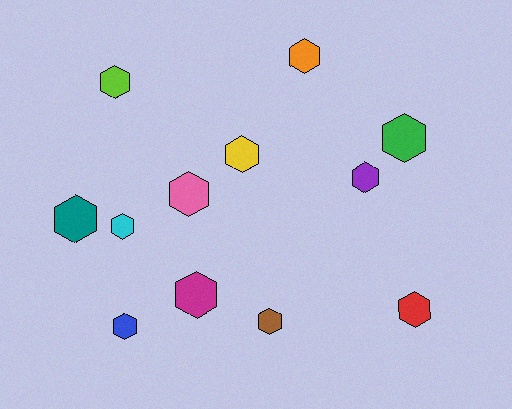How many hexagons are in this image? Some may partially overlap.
There are 12 hexagons.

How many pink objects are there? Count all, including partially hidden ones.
There is 1 pink object.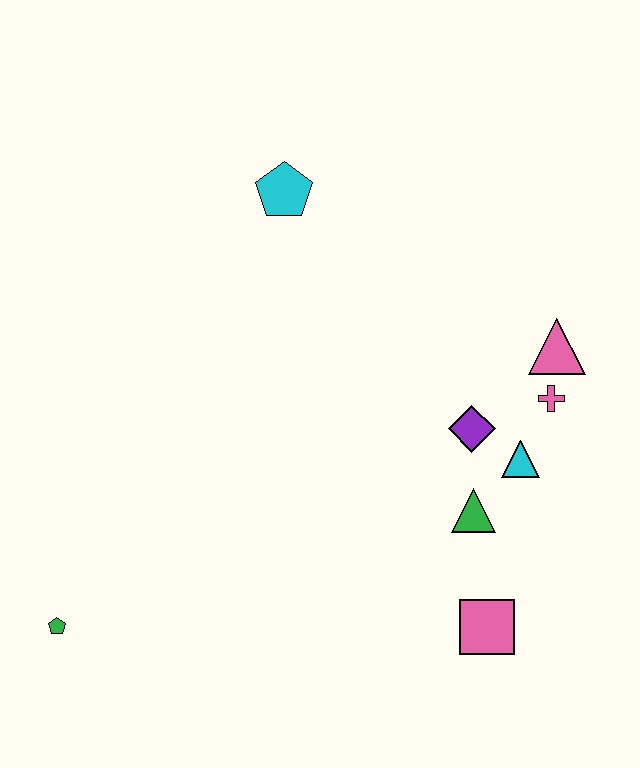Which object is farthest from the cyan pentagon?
The green pentagon is farthest from the cyan pentagon.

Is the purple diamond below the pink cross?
Yes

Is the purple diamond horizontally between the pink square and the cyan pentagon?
Yes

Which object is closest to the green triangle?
The cyan triangle is closest to the green triangle.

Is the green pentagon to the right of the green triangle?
No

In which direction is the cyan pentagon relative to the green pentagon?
The cyan pentagon is above the green pentagon.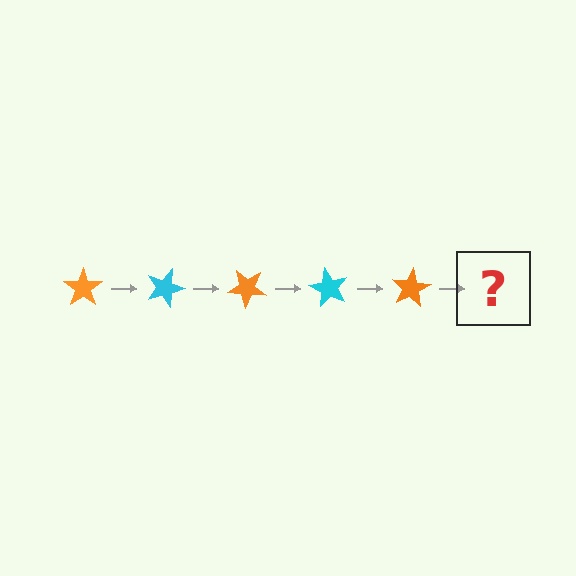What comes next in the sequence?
The next element should be a cyan star, rotated 100 degrees from the start.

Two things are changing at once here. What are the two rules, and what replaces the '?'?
The two rules are that it rotates 20 degrees each step and the color cycles through orange and cyan. The '?' should be a cyan star, rotated 100 degrees from the start.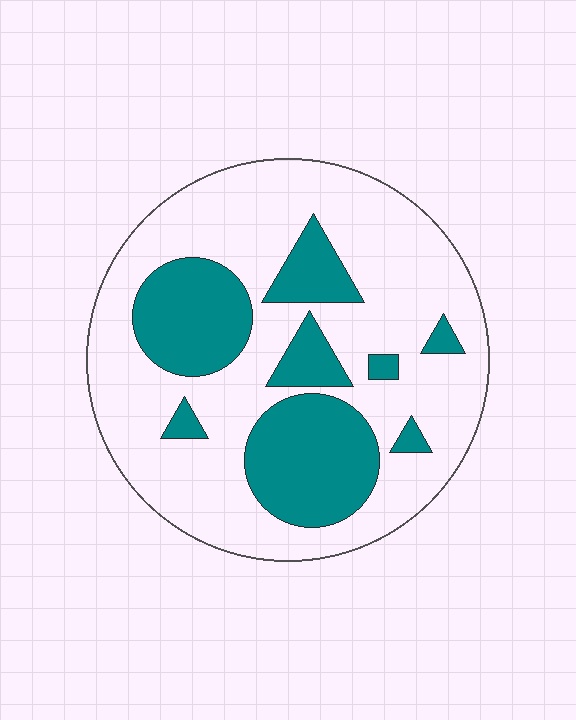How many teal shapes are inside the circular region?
8.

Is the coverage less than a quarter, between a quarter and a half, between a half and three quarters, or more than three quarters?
Between a quarter and a half.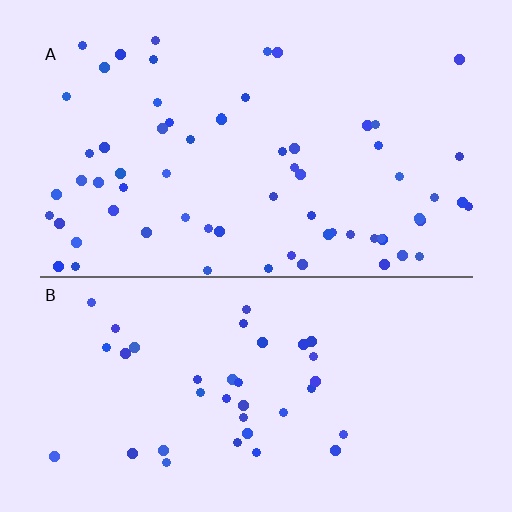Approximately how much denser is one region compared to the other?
Approximately 1.7× — region A over region B.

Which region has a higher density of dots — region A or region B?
A (the top).